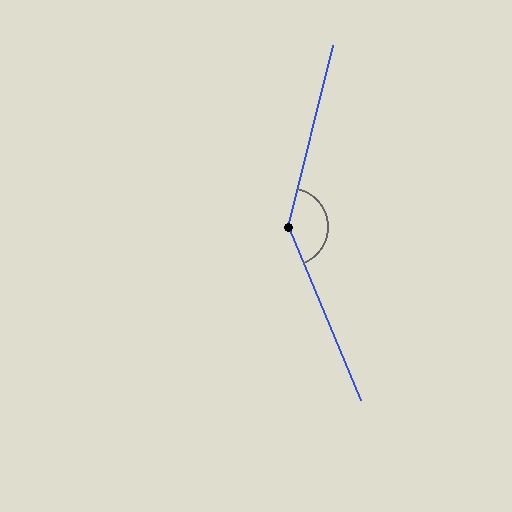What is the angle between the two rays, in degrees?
Approximately 144 degrees.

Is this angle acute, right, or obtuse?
It is obtuse.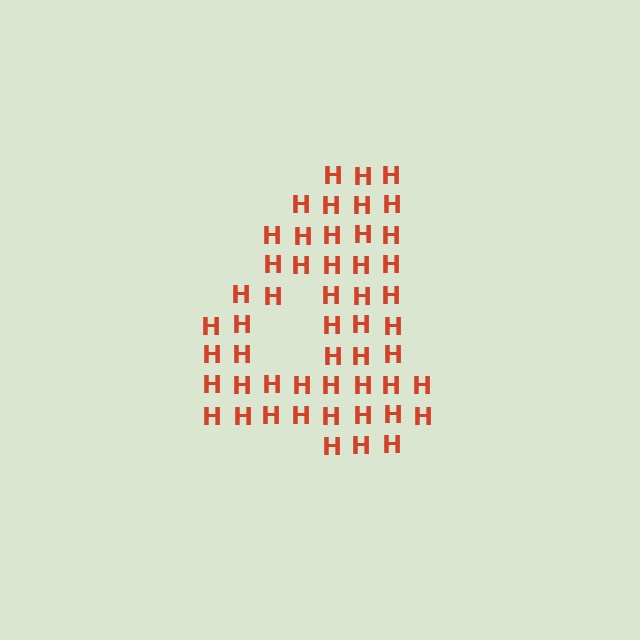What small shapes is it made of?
It is made of small letter H's.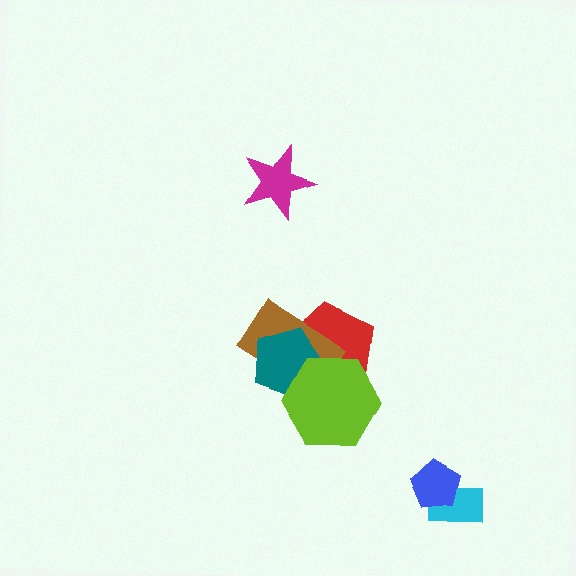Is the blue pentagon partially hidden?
No, no other shape covers it.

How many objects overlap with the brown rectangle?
3 objects overlap with the brown rectangle.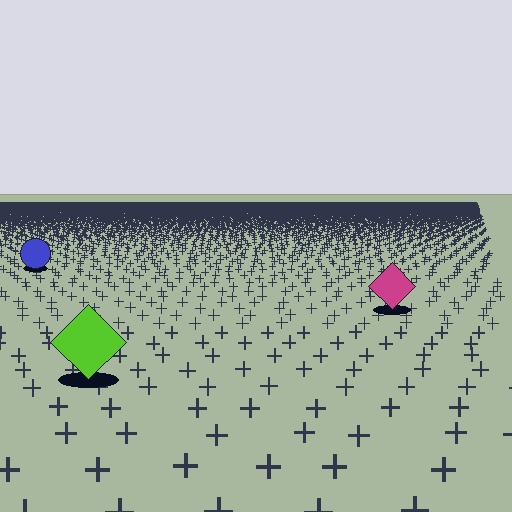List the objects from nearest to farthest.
From nearest to farthest: the lime diamond, the magenta diamond, the blue circle.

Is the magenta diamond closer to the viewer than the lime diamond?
No. The lime diamond is closer — you can tell from the texture gradient: the ground texture is coarser near it.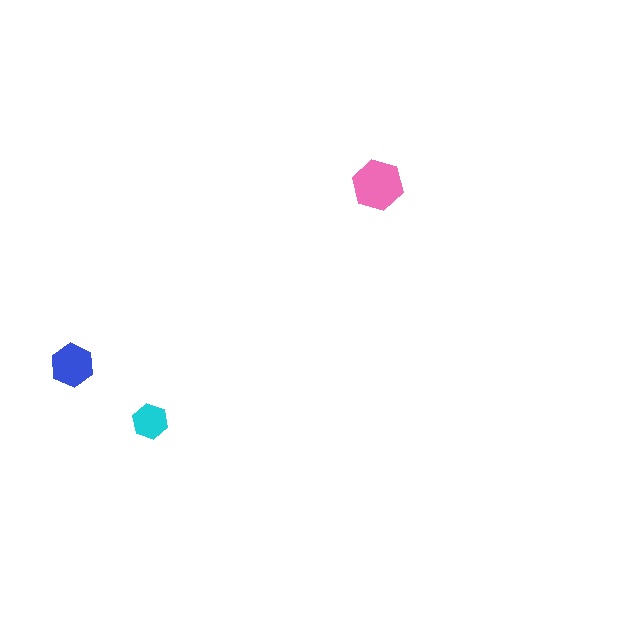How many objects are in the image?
There are 3 objects in the image.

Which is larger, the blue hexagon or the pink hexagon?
The pink one.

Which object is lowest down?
The cyan hexagon is bottommost.